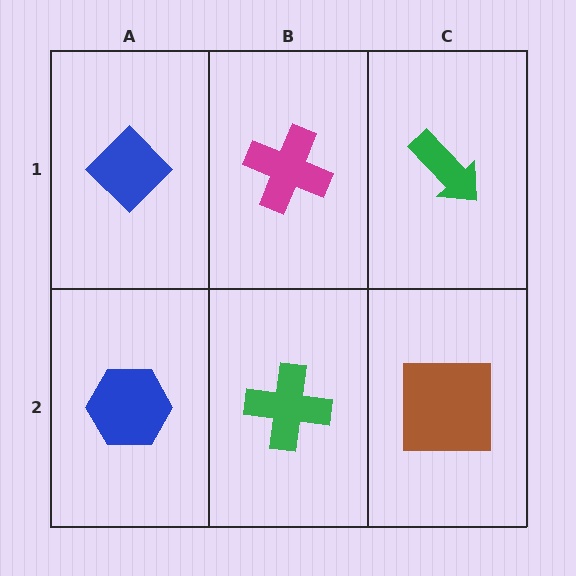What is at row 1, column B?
A magenta cross.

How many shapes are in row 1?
3 shapes.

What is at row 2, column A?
A blue hexagon.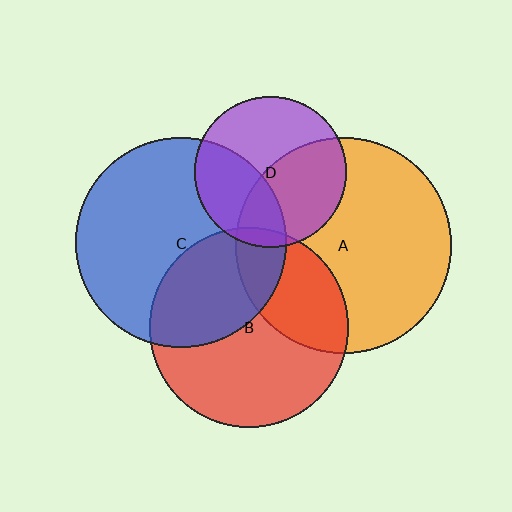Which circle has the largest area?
Circle A (orange).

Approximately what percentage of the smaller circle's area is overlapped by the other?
Approximately 5%.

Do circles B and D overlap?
Yes.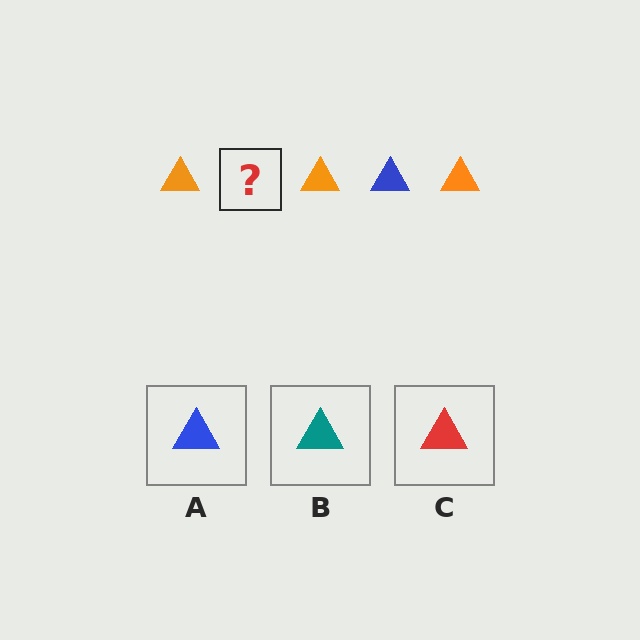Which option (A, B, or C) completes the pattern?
A.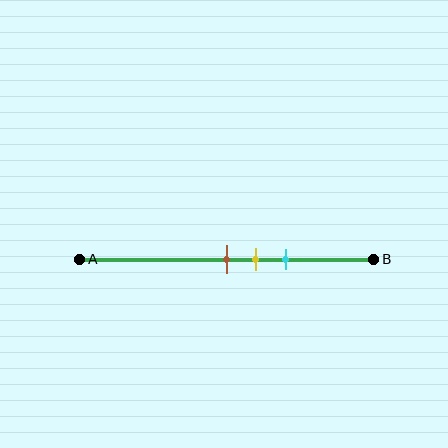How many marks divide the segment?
There are 3 marks dividing the segment.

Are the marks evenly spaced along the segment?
Yes, the marks are approximately evenly spaced.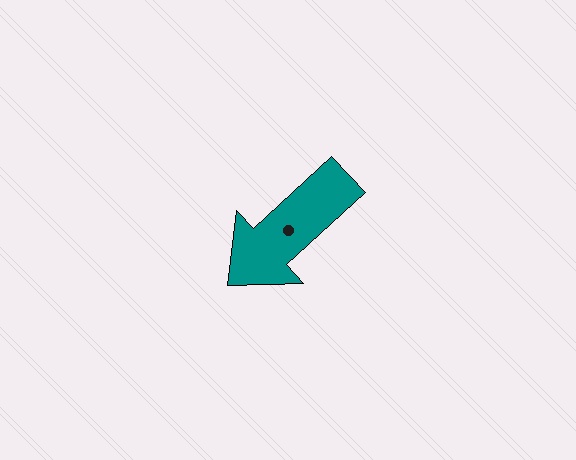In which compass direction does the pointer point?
Southwest.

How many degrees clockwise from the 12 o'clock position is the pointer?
Approximately 227 degrees.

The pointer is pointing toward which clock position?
Roughly 8 o'clock.